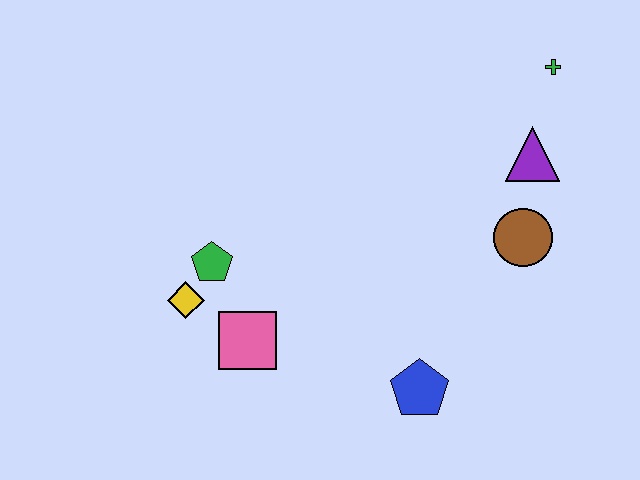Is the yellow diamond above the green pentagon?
No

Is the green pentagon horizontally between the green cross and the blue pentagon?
No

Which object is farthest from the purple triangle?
The yellow diamond is farthest from the purple triangle.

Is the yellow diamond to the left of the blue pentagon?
Yes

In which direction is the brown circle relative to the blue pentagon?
The brown circle is above the blue pentagon.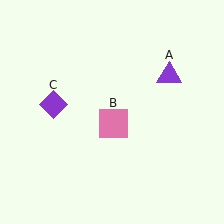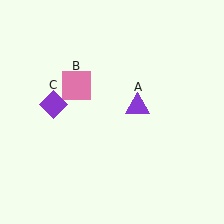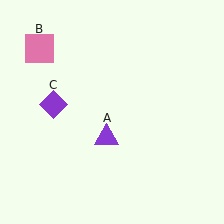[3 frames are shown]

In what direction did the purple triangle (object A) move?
The purple triangle (object A) moved down and to the left.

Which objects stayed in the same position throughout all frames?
Purple diamond (object C) remained stationary.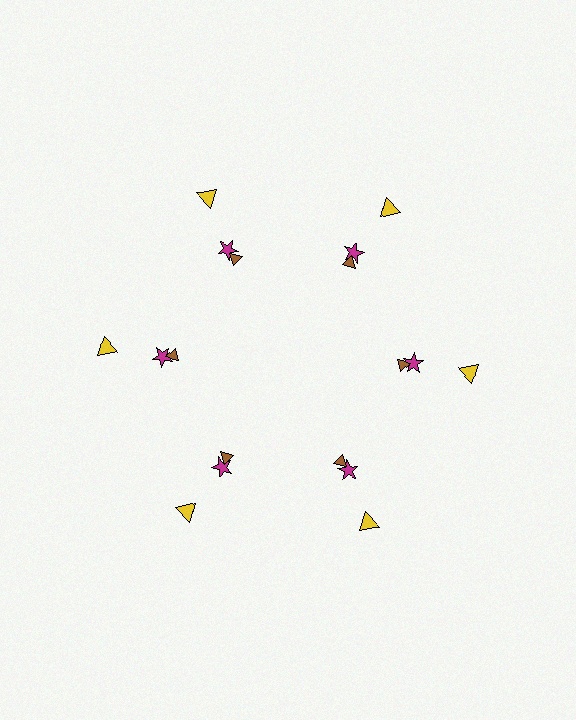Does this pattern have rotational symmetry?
Yes, this pattern has 6-fold rotational symmetry. It looks the same after rotating 60 degrees around the center.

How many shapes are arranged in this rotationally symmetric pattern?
There are 18 shapes, arranged in 6 groups of 3.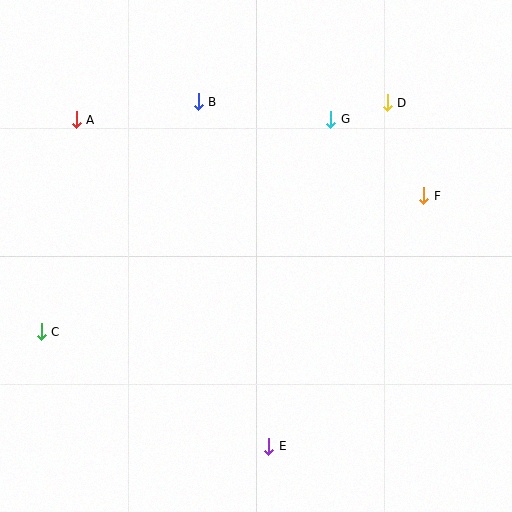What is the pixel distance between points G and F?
The distance between G and F is 121 pixels.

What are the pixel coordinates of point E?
Point E is at (269, 446).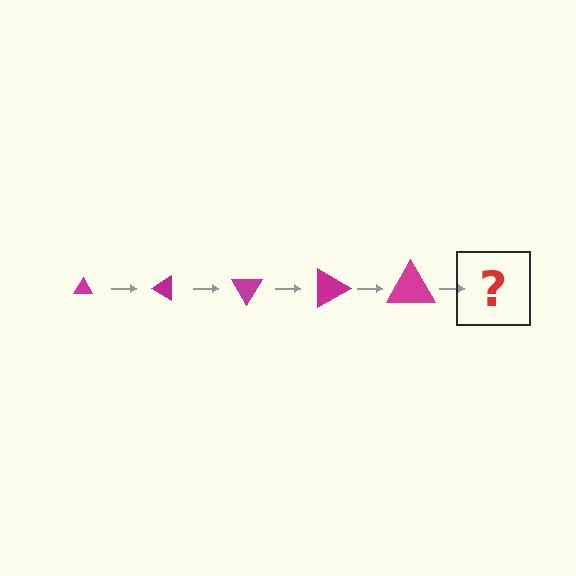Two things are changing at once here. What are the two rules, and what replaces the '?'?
The two rules are that the triangle grows larger each step and it rotates 30 degrees each step. The '?' should be a triangle, larger than the previous one and rotated 150 degrees from the start.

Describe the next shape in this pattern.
It should be a triangle, larger than the previous one and rotated 150 degrees from the start.